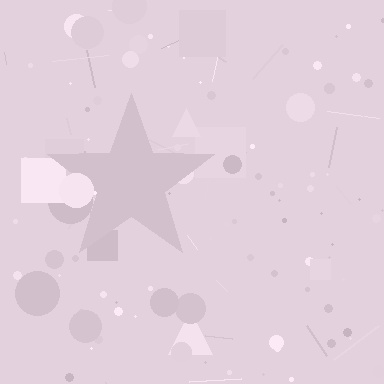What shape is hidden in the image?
A star is hidden in the image.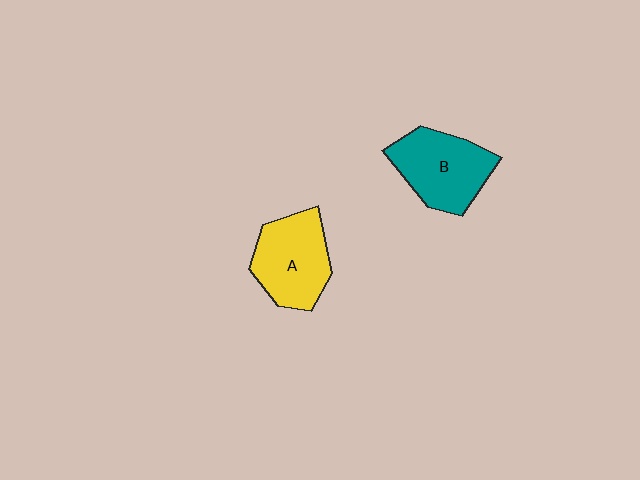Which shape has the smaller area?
Shape A (yellow).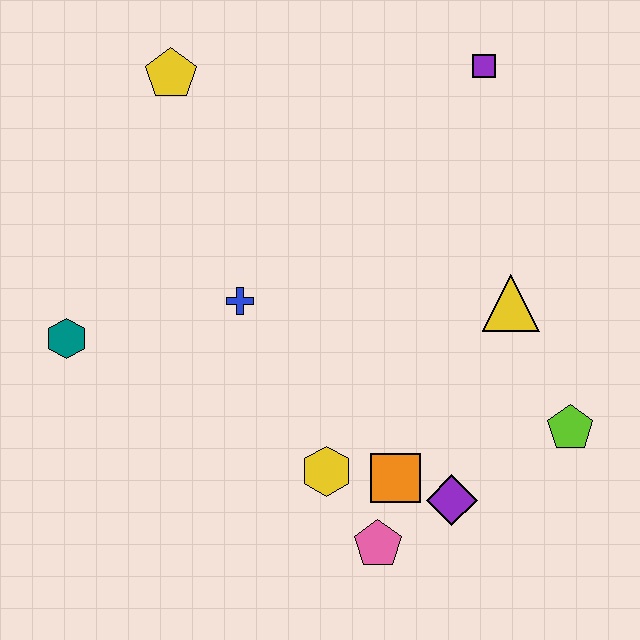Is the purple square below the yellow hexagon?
No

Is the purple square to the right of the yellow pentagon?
Yes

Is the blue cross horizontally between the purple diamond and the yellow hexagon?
No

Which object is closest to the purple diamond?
The orange square is closest to the purple diamond.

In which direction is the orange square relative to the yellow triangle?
The orange square is below the yellow triangle.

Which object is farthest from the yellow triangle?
The teal hexagon is farthest from the yellow triangle.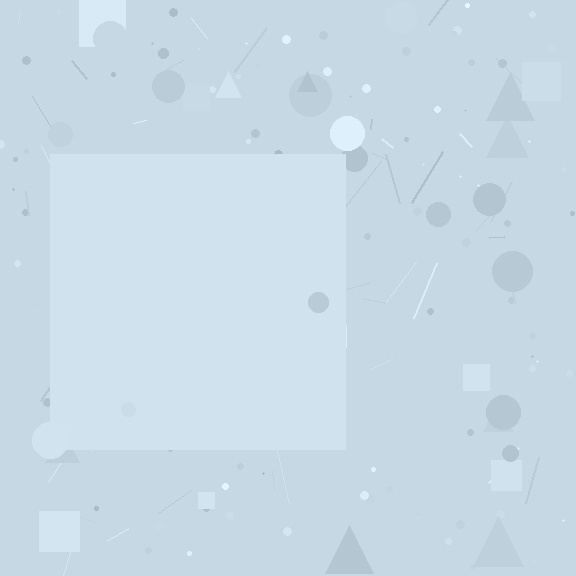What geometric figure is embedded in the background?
A square is embedded in the background.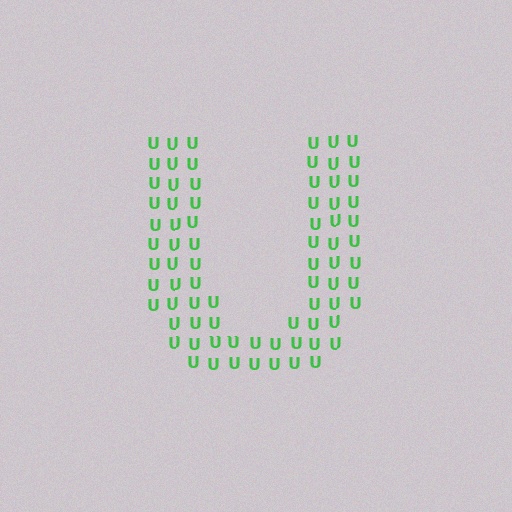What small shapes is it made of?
It is made of small letter U's.